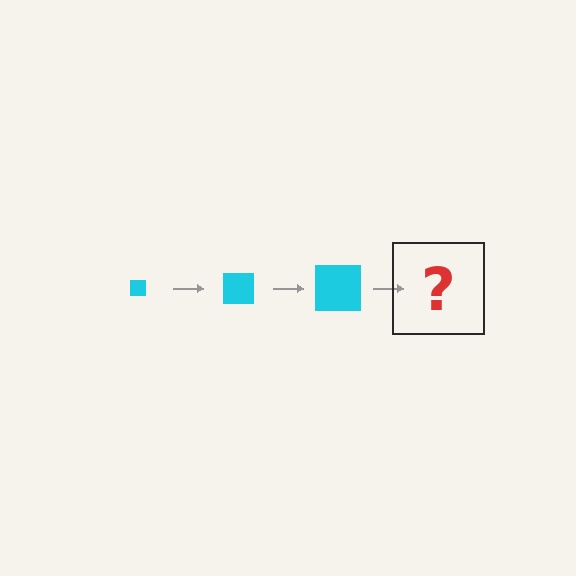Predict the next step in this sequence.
The next step is a cyan square, larger than the previous one.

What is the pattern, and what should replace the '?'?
The pattern is that the square gets progressively larger each step. The '?' should be a cyan square, larger than the previous one.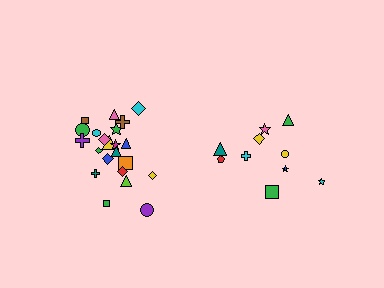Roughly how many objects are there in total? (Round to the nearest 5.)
Roughly 30 objects in total.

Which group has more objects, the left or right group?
The left group.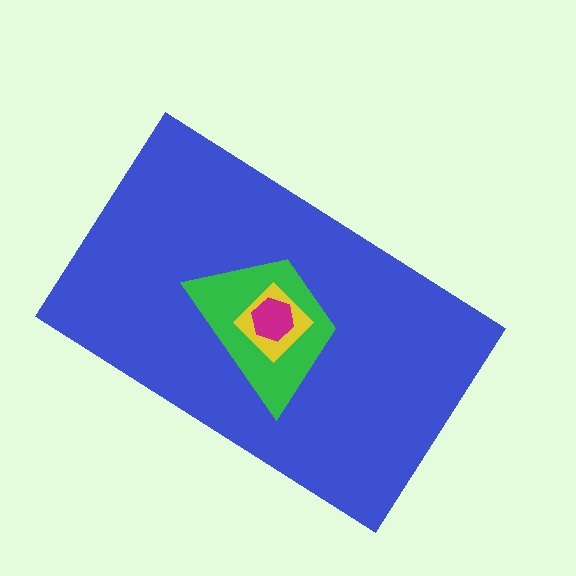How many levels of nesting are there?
4.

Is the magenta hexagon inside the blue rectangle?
Yes.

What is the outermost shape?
The blue rectangle.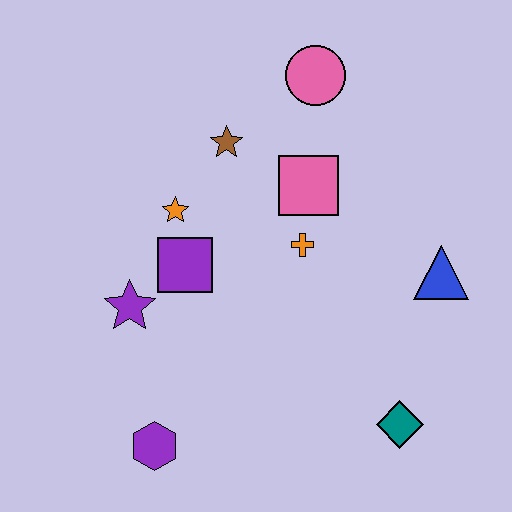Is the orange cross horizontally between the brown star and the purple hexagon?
No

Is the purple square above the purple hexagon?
Yes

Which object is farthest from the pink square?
The purple hexagon is farthest from the pink square.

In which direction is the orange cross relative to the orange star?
The orange cross is to the right of the orange star.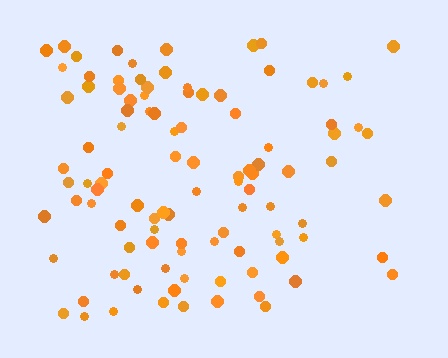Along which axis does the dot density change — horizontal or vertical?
Horizontal.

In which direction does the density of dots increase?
From right to left, with the left side densest.